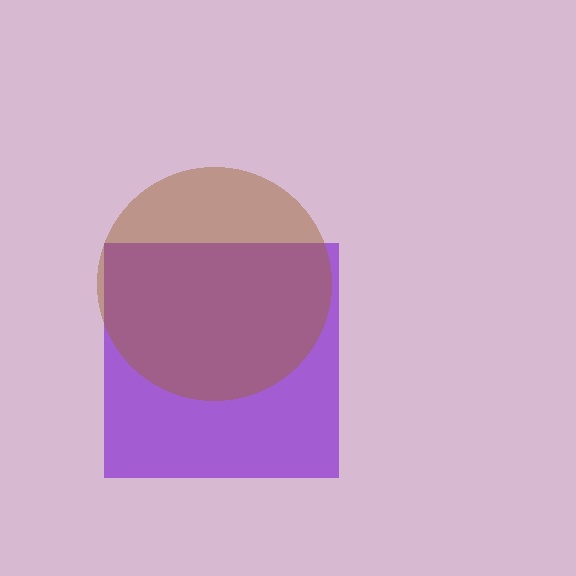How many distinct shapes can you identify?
There are 2 distinct shapes: a purple square, a brown circle.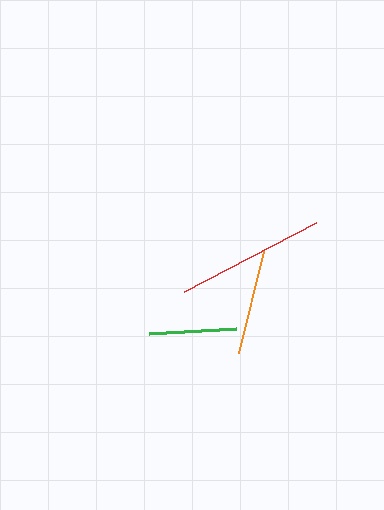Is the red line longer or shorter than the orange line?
The red line is longer than the orange line.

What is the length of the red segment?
The red segment is approximately 149 pixels long.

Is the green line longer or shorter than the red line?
The red line is longer than the green line.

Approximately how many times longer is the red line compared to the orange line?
The red line is approximately 1.4 times the length of the orange line.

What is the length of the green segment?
The green segment is approximately 87 pixels long.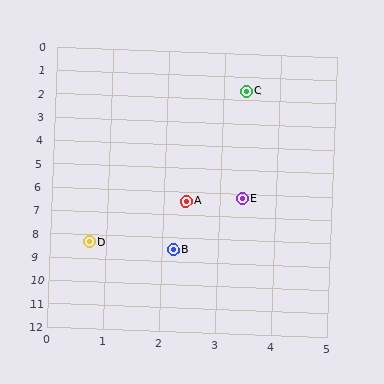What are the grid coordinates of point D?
Point D is at approximately (0.7, 8.3).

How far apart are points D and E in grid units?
Points D and E are about 3.4 grid units apart.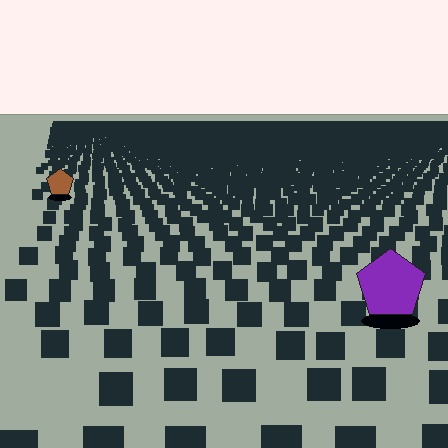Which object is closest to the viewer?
The purple pentagon is closest. The texture marks near it are larger and more spread out.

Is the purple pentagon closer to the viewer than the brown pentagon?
Yes. The purple pentagon is closer — you can tell from the texture gradient: the ground texture is coarser near it.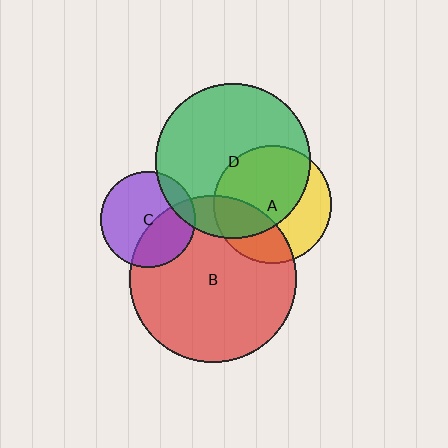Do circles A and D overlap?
Yes.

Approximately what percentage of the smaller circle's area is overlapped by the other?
Approximately 60%.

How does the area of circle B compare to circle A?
Approximately 2.0 times.